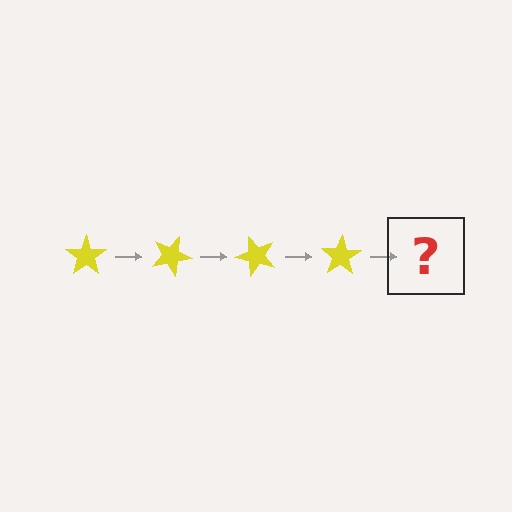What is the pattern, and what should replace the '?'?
The pattern is that the star rotates 25 degrees each step. The '?' should be a yellow star rotated 100 degrees.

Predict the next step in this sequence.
The next step is a yellow star rotated 100 degrees.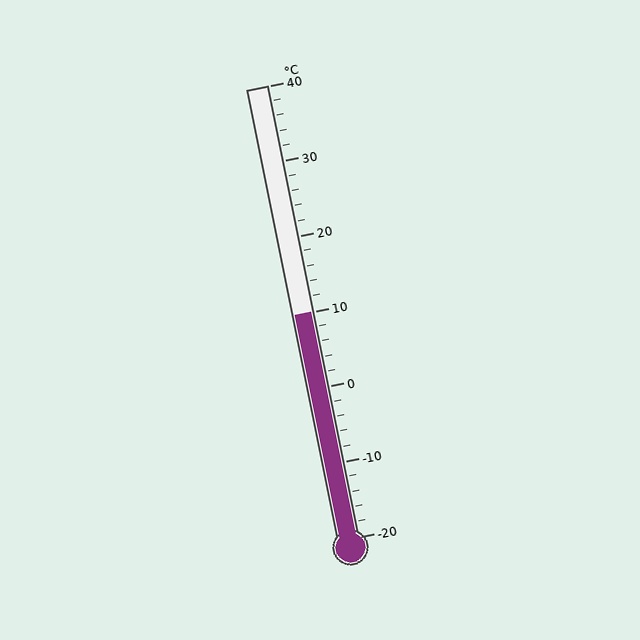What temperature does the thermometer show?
The thermometer shows approximately 10°C.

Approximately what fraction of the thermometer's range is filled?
The thermometer is filled to approximately 50% of its range.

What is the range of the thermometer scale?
The thermometer scale ranges from -20°C to 40°C.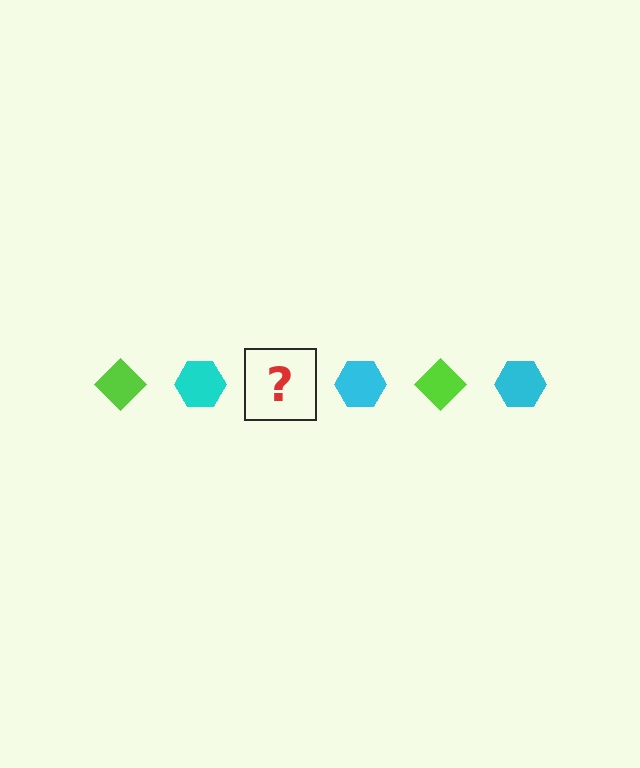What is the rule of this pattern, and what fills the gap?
The rule is that the pattern alternates between lime diamond and cyan hexagon. The gap should be filled with a lime diamond.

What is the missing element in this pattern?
The missing element is a lime diamond.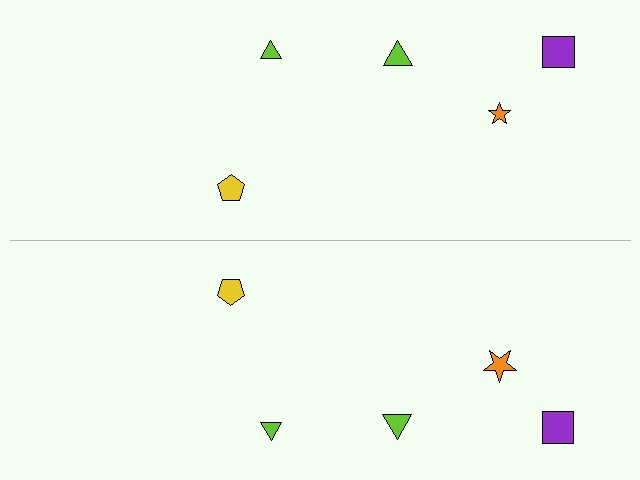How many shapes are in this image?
There are 10 shapes in this image.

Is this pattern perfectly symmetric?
No, the pattern is not perfectly symmetric. The orange star on the bottom side has a different size than its mirror counterpart.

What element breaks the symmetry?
The orange star on the bottom side has a different size than its mirror counterpart.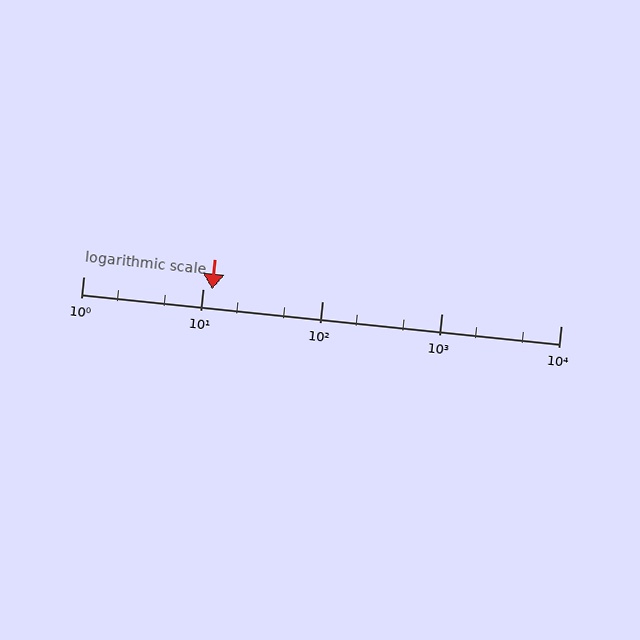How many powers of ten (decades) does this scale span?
The scale spans 4 decades, from 1 to 10000.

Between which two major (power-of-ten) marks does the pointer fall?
The pointer is between 10 and 100.